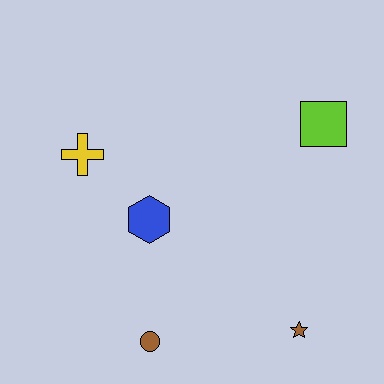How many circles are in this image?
There is 1 circle.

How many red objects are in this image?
There are no red objects.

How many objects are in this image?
There are 5 objects.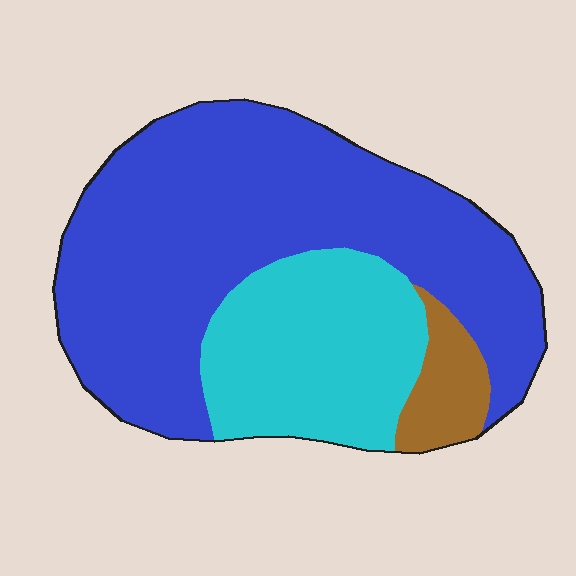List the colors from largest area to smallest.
From largest to smallest: blue, cyan, brown.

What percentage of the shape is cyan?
Cyan covers 28% of the shape.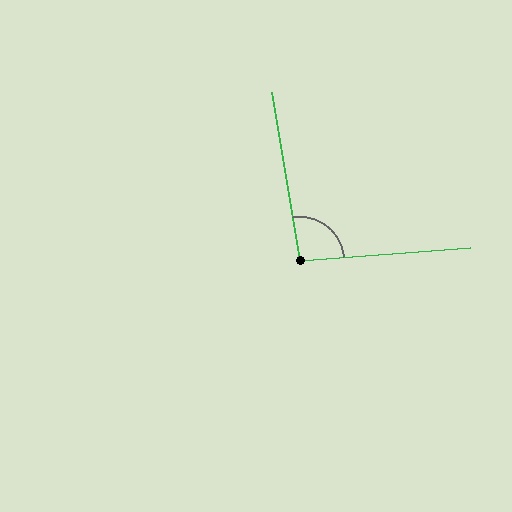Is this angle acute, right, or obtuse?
It is approximately a right angle.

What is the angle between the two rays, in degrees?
Approximately 95 degrees.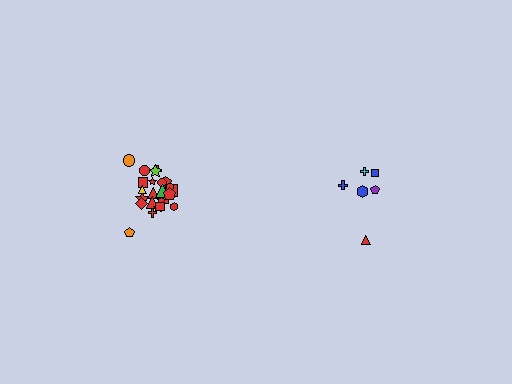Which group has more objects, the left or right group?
The left group.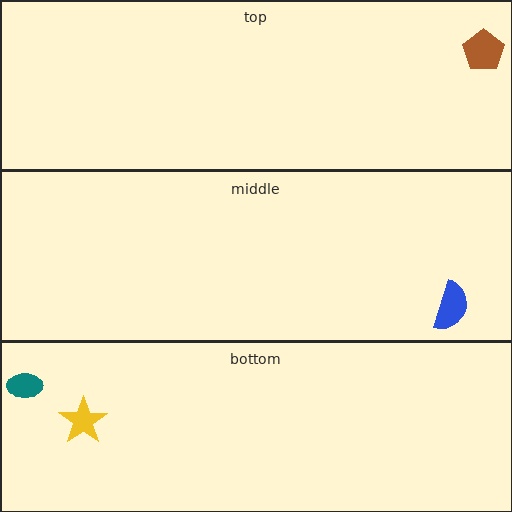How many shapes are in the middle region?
1.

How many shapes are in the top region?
1.